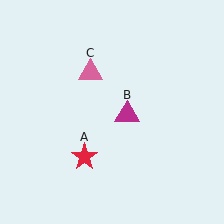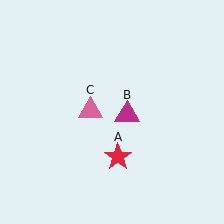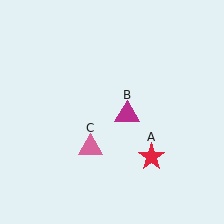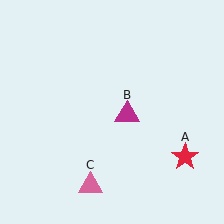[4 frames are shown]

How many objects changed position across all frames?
2 objects changed position: red star (object A), pink triangle (object C).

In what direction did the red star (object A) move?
The red star (object A) moved right.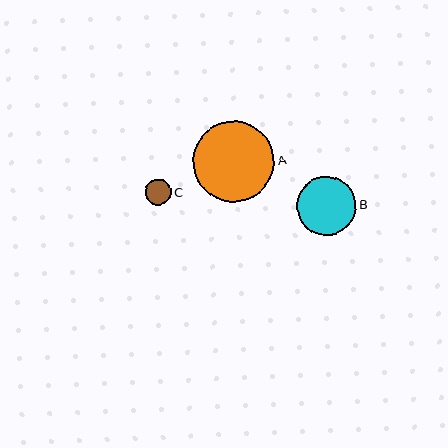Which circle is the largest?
Circle A is the largest with a size of approximately 81 pixels.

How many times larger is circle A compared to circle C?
Circle A is approximately 3.1 times the size of circle C.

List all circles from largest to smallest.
From largest to smallest: A, B, C.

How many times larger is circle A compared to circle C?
Circle A is approximately 3.1 times the size of circle C.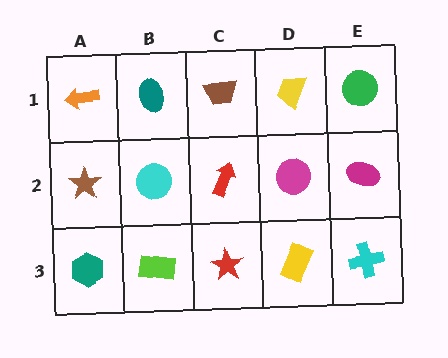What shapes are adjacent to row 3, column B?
A cyan circle (row 2, column B), a teal hexagon (row 3, column A), a red star (row 3, column C).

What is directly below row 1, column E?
A magenta ellipse.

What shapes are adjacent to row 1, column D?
A magenta circle (row 2, column D), a brown trapezoid (row 1, column C), a green circle (row 1, column E).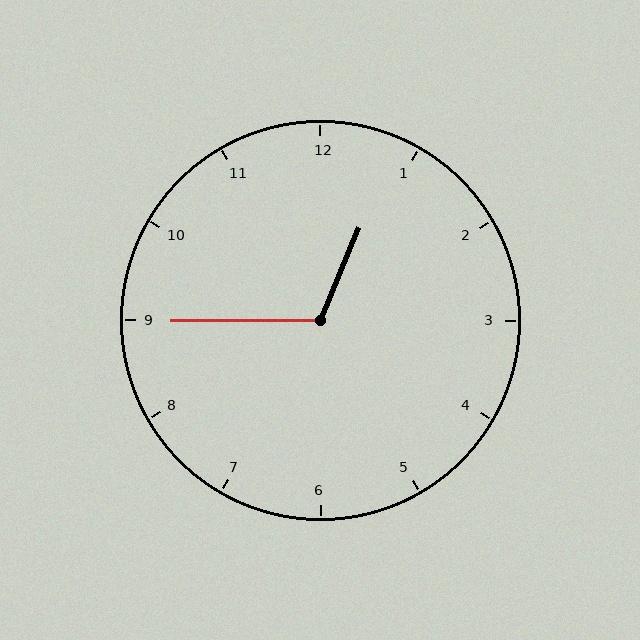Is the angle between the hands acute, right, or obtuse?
It is obtuse.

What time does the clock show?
12:45.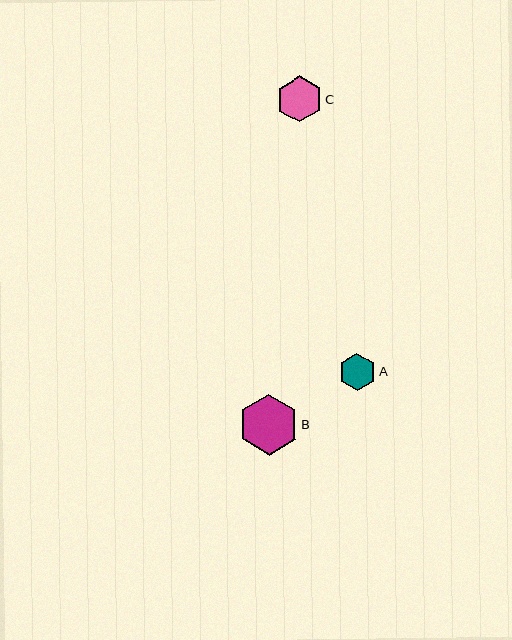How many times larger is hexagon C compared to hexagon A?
Hexagon C is approximately 1.2 times the size of hexagon A.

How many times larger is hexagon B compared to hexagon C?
Hexagon B is approximately 1.3 times the size of hexagon C.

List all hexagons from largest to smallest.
From largest to smallest: B, C, A.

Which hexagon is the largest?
Hexagon B is the largest with a size of approximately 60 pixels.